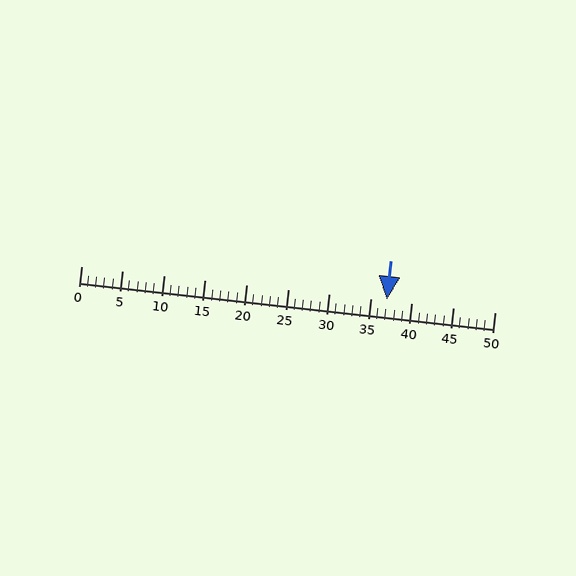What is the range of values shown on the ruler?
The ruler shows values from 0 to 50.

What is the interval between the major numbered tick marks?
The major tick marks are spaced 5 units apart.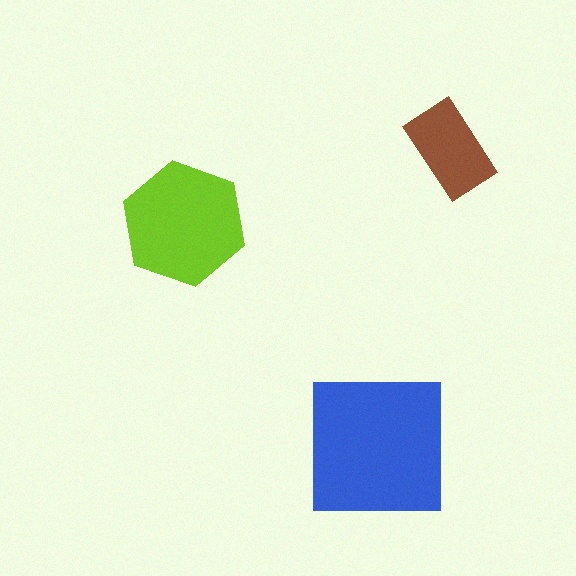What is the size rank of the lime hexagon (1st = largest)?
2nd.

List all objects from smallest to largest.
The brown rectangle, the lime hexagon, the blue square.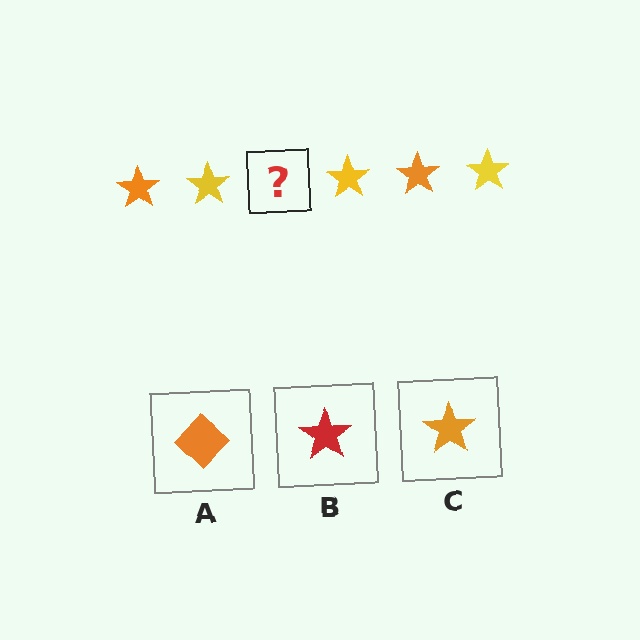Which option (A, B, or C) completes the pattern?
C.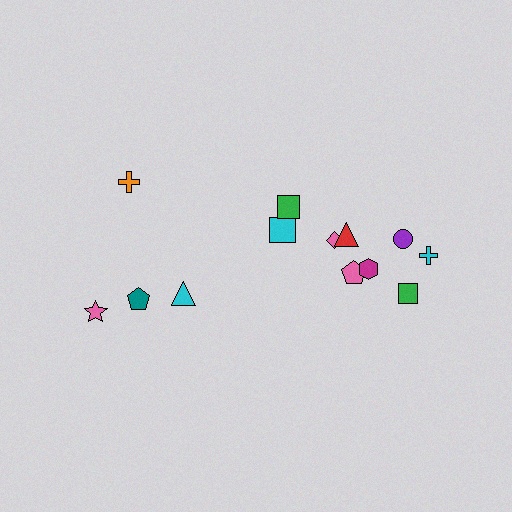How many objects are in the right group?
There are 8 objects.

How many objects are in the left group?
There are 5 objects.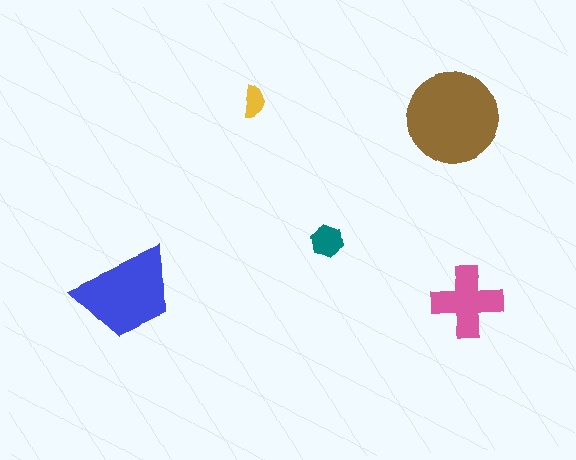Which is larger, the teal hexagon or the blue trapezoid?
The blue trapezoid.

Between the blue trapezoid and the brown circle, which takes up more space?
The brown circle.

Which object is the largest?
The brown circle.